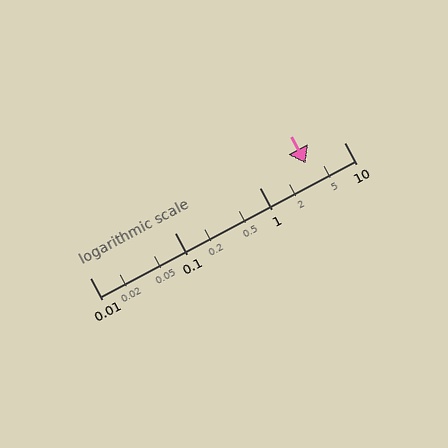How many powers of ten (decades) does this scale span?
The scale spans 3 decades, from 0.01 to 10.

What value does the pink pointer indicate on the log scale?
The pointer indicates approximately 3.5.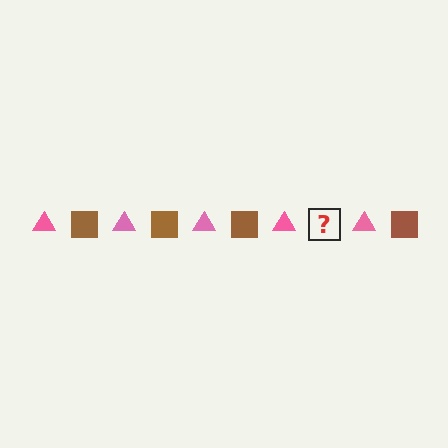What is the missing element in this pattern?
The missing element is a brown square.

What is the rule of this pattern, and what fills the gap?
The rule is that the pattern alternates between pink triangle and brown square. The gap should be filled with a brown square.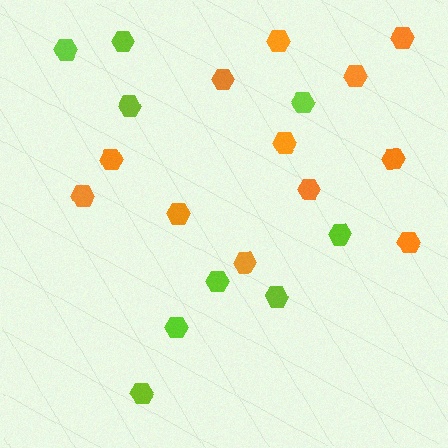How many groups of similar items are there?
There are 2 groups: one group of lime hexagons (9) and one group of orange hexagons (12).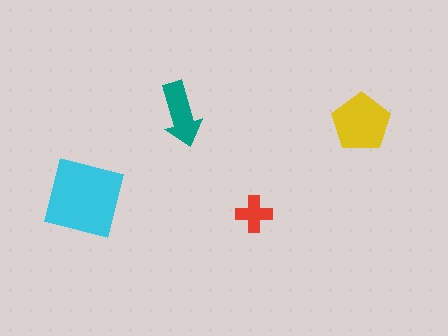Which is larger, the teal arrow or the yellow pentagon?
The yellow pentagon.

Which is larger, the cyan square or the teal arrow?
The cyan square.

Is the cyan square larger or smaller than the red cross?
Larger.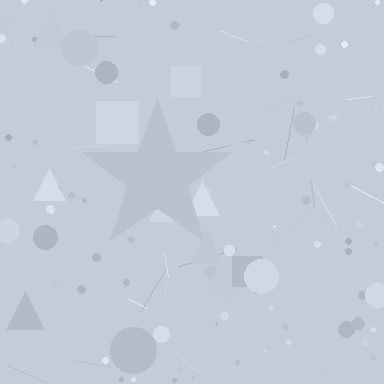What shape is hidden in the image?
A star is hidden in the image.